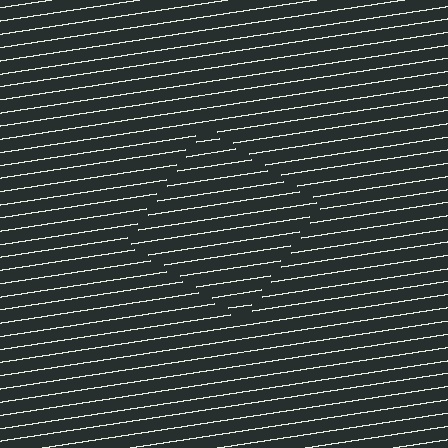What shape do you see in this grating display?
An illusory square. The interior of the shape contains the same grating, shifted by half a period — the contour is defined by the phase discontinuity where line-ends from the inner and outer gratings abut.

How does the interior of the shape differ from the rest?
The interior of the shape contains the same grating, shifted by half a period — the contour is defined by the phase discontinuity where line-ends from the inner and outer gratings abut.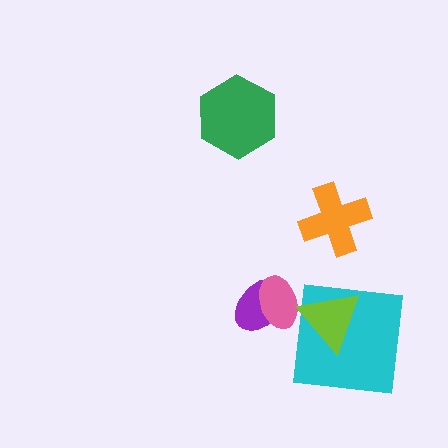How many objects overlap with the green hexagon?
0 objects overlap with the green hexagon.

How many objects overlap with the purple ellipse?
1 object overlaps with the purple ellipse.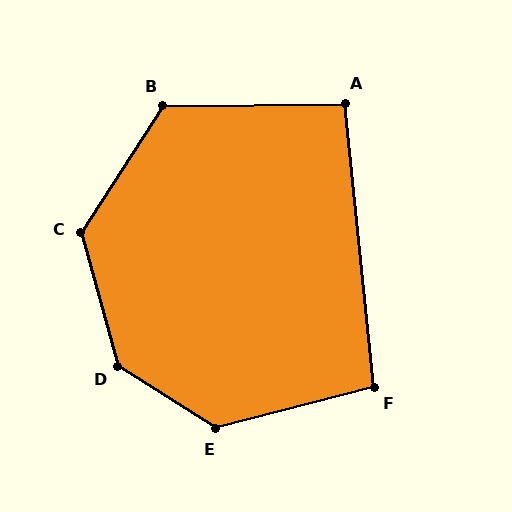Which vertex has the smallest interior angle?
A, at approximately 95 degrees.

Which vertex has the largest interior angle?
D, at approximately 138 degrees.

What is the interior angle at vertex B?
Approximately 124 degrees (obtuse).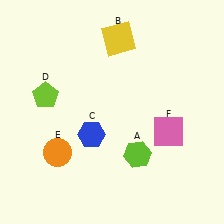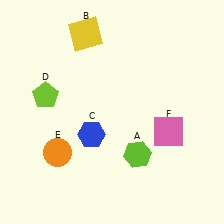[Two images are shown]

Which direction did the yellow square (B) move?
The yellow square (B) moved left.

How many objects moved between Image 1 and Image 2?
1 object moved between the two images.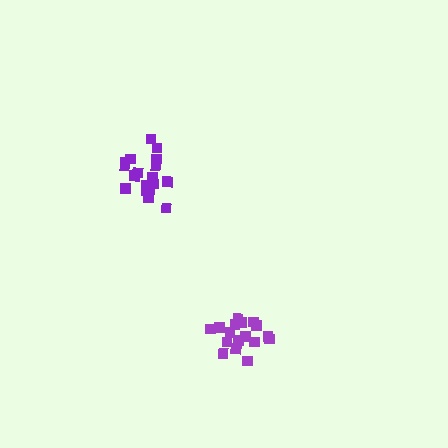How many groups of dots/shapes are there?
There are 2 groups.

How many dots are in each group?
Group 1: 18 dots, Group 2: 18 dots (36 total).